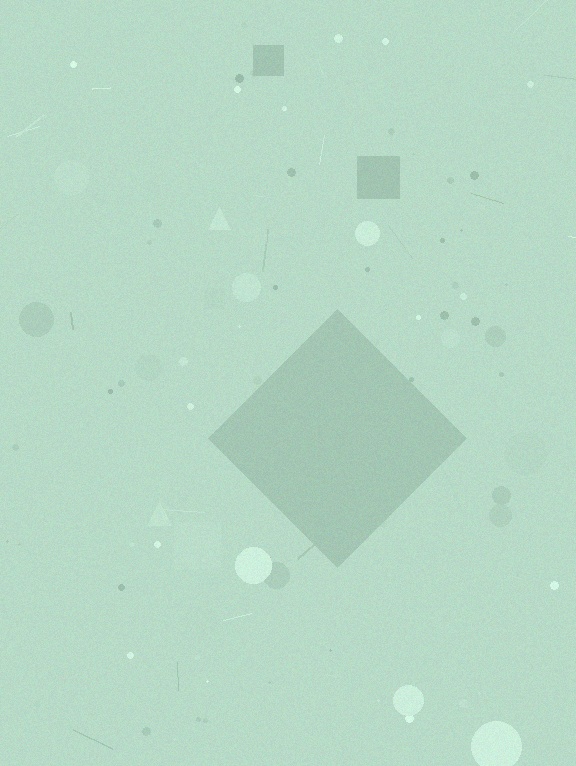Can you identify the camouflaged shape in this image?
The camouflaged shape is a diamond.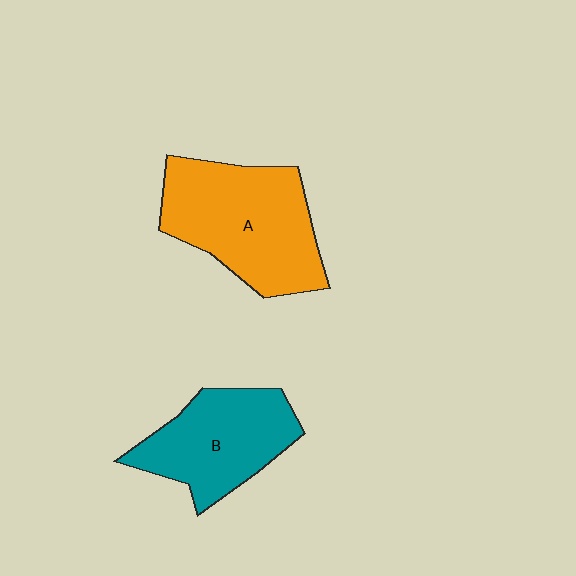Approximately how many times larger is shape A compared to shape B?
Approximately 1.3 times.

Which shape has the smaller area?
Shape B (teal).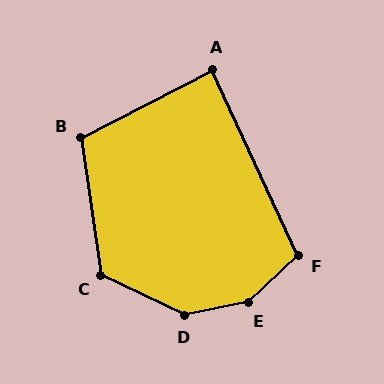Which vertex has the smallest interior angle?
A, at approximately 88 degrees.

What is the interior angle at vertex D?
Approximately 143 degrees (obtuse).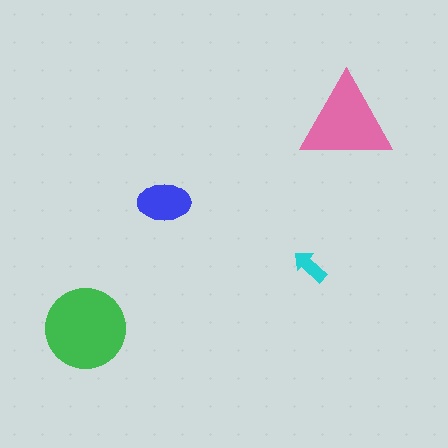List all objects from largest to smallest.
The green circle, the pink triangle, the blue ellipse, the cyan arrow.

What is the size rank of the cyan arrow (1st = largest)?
4th.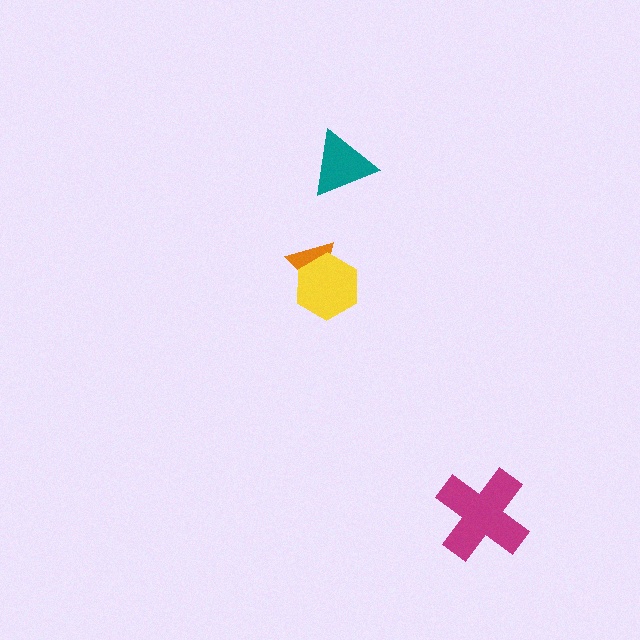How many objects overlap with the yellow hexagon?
1 object overlaps with the yellow hexagon.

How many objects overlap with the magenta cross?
0 objects overlap with the magenta cross.